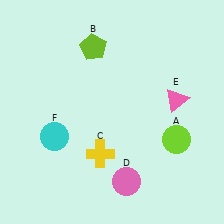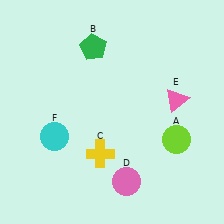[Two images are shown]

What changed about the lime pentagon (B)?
In Image 1, B is lime. In Image 2, it changed to green.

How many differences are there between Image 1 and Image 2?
There is 1 difference between the two images.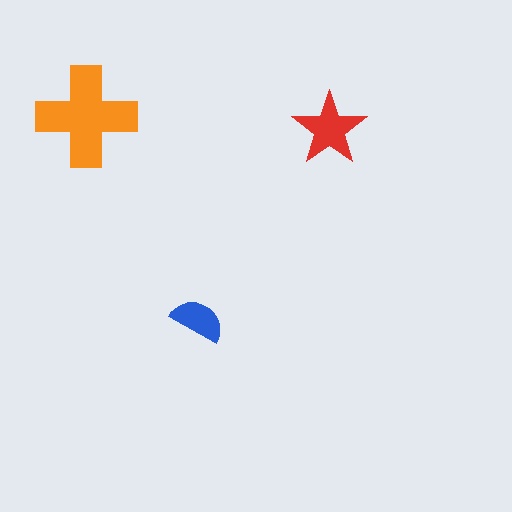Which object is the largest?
The orange cross.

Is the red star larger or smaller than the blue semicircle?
Larger.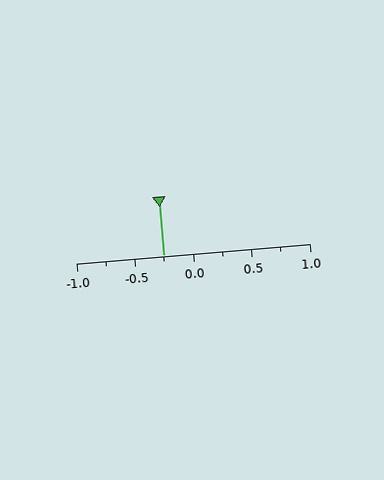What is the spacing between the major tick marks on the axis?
The major ticks are spaced 0.5 apart.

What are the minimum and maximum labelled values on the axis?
The axis runs from -1.0 to 1.0.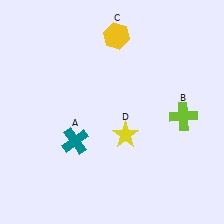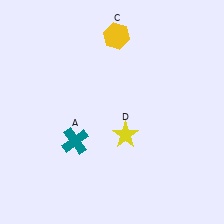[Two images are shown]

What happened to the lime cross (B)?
The lime cross (B) was removed in Image 2. It was in the bottom-right area of Image 1.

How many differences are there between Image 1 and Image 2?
There is 1 difference between the two images.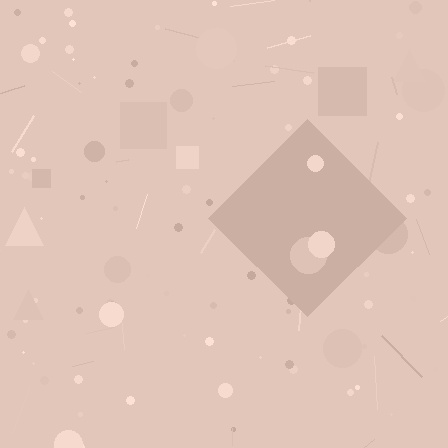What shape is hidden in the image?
A diamond is hidden in the image.